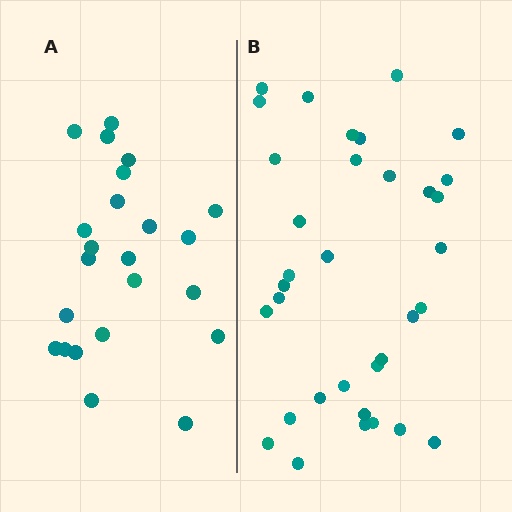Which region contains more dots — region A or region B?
Region B (the right region) has more dots.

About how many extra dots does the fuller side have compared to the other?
Region B has roughly 12 or so more dots than region A.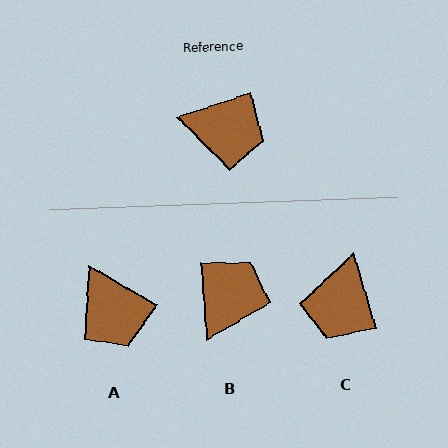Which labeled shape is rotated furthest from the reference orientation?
C, about 92 degrees away.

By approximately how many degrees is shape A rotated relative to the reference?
Approximately 48 degrees clockwise.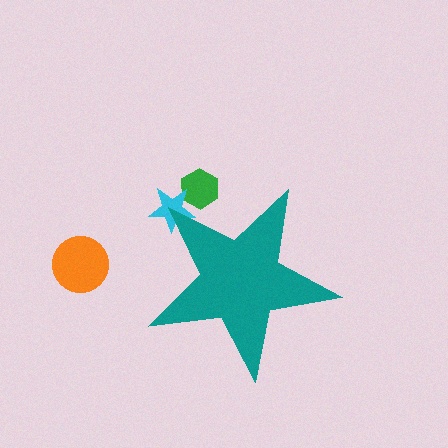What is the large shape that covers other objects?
A teal star.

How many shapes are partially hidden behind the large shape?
2 shapes are partially hidden.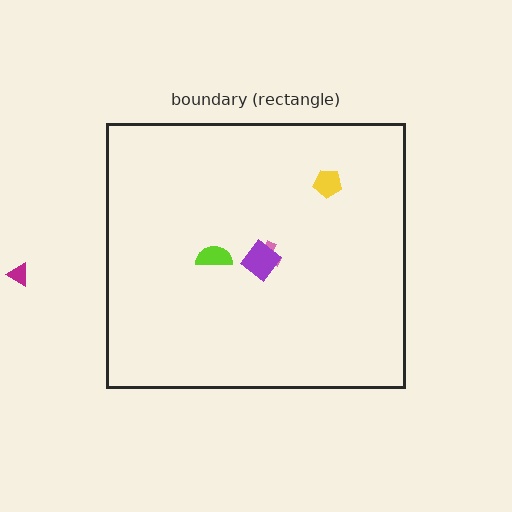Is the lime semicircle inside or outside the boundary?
Inside.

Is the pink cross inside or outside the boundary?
Inside.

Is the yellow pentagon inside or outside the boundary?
Inside.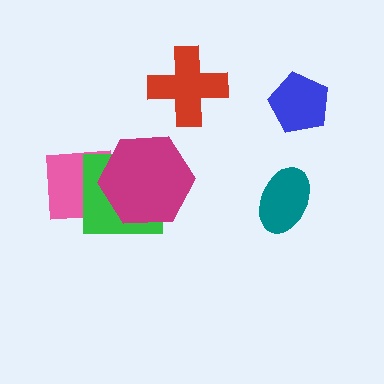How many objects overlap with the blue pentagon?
0 objects overlap with the blue pentagon.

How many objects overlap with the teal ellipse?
0 objects overlap with the teal ellipse.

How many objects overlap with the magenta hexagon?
2 objects overlap with the magenta hexagon.